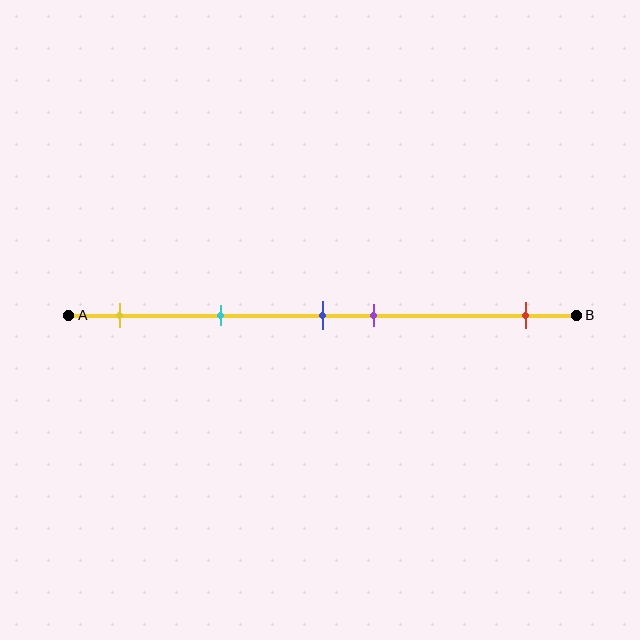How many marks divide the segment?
There are 5 marks dividing the segment.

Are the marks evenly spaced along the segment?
No, the marks are not evenly spaced.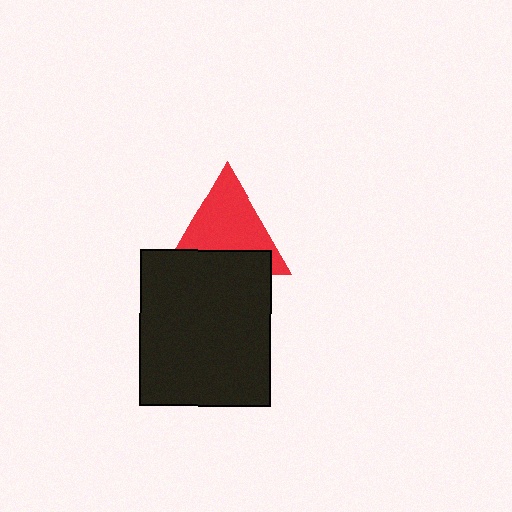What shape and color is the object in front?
The object in front is a black rectangle.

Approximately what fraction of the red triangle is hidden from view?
Roughly 35% of the red triangle is hidden behind the black rectangle.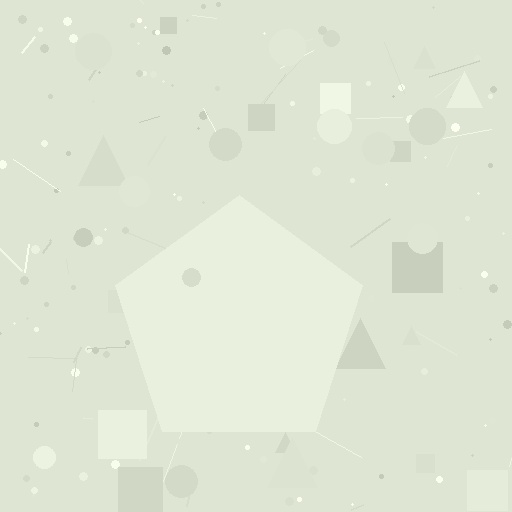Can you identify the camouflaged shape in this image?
The camouflaged shape is a pentagon.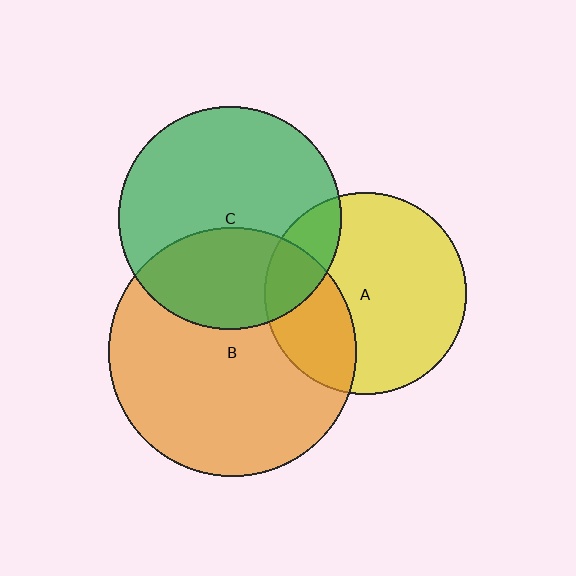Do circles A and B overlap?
Yes.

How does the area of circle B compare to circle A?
Approximately 1.5 times.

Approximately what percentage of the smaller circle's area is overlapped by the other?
Approximately 30%.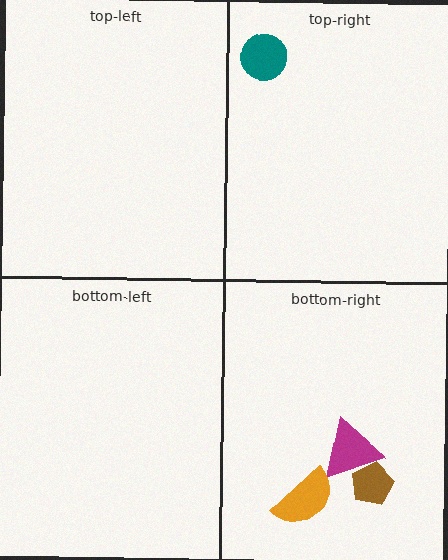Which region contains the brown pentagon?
The bottom-right region.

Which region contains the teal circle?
The top-right region.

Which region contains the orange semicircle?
The bottom-right region.